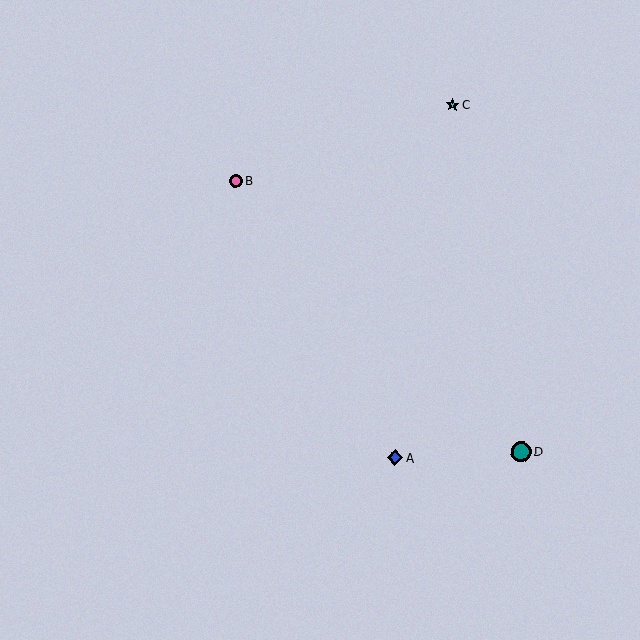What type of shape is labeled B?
Shape B is a pink circle.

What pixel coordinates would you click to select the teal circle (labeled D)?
Click at (521, 452) to select the teal circle D.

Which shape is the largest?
The teal circle (labeled D) is the largest.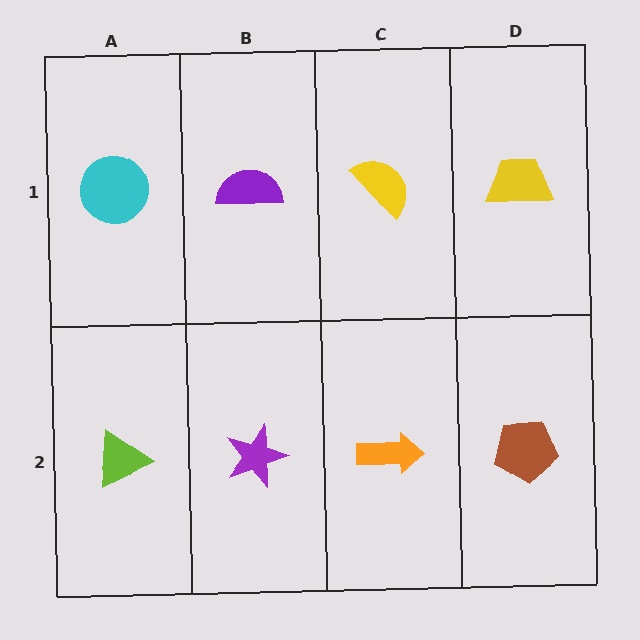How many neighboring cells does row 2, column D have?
2.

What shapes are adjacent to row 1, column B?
A purple star (row 2, column B), a cyan circle (row 1, column A), a yellow semicircle (row 1, column C).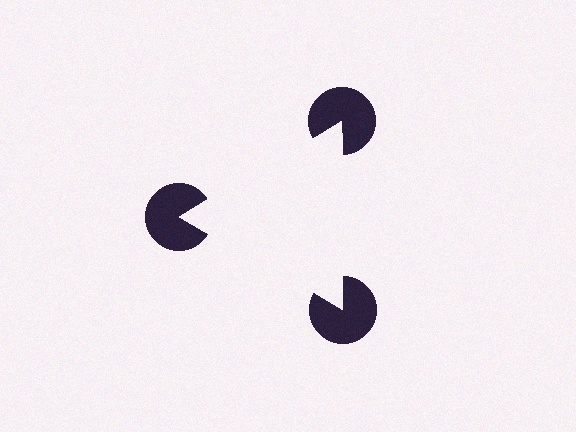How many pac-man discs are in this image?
There are 3 — one at each vertex of the illusory triangle.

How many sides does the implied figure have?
3 sides.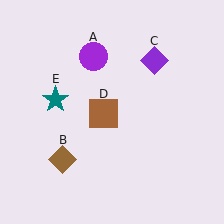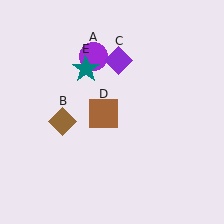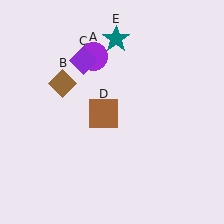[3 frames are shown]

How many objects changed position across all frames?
3 objects changed position: brown diamond (object B), purple diamond (object C), teal star (object E).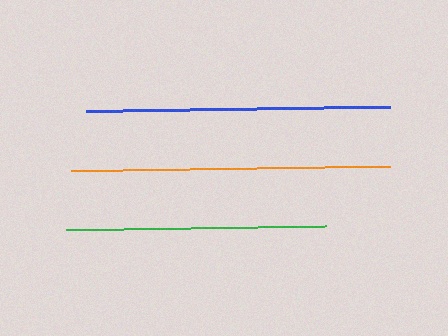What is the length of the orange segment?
The orange segment is approximately 319 pixels long.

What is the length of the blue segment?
The blue segment is approximately 304 pixels long.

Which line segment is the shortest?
The green line is the shortest at approximately 260 pixels.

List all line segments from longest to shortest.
From longest to shortest: orange, blue, green.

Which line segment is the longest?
The orange line is the longest at approximately 319 pixels.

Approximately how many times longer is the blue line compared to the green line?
The blue line is approximately 1.2 times the length of the green line.